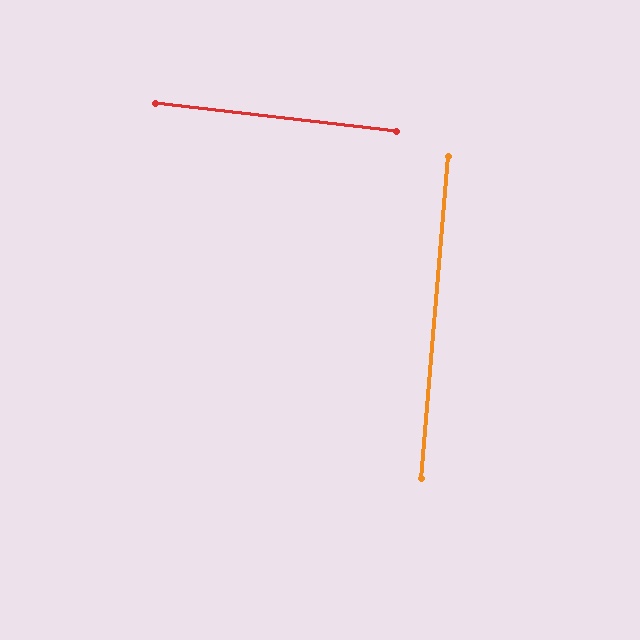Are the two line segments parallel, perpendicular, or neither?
Perpendicular — they meet at approximately 88°.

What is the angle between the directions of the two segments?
Approximately 88 degrees.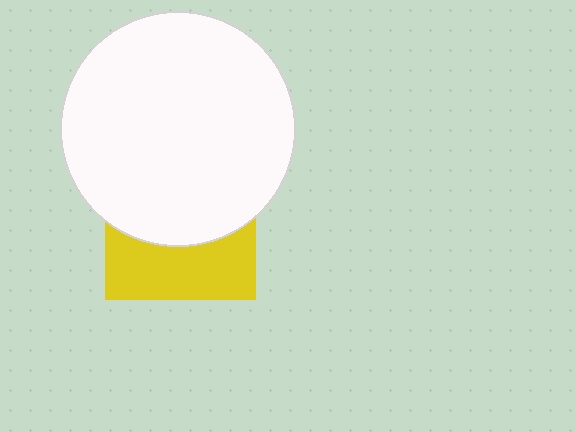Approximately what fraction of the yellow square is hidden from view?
Roughly 59% of the yellow square is hidden behind the white circle.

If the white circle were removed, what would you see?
You would see the complete yellow square.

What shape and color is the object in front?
The object in front is a white circle.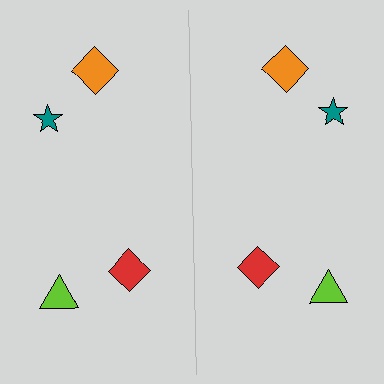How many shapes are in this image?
There are 8 shapes in this image.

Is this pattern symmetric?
Yes, this pattern has bilateral (reflection) symmetry.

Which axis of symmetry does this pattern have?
The pattern has a vertical axis of symmetry running through the center of the image.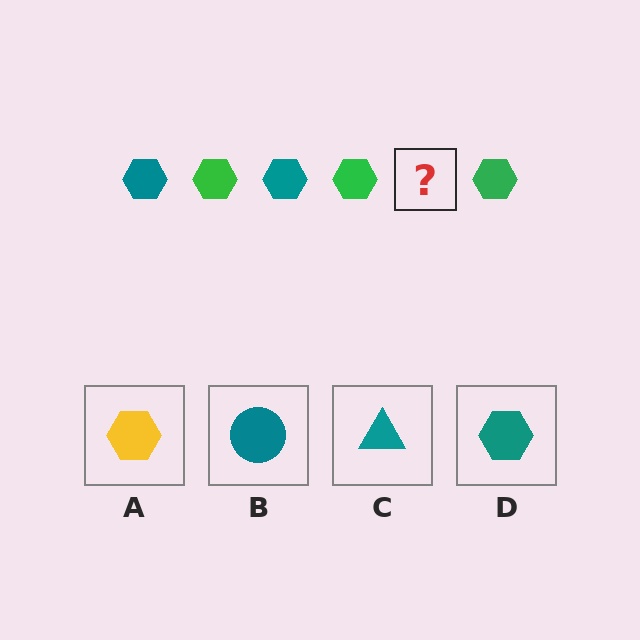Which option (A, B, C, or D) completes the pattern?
D.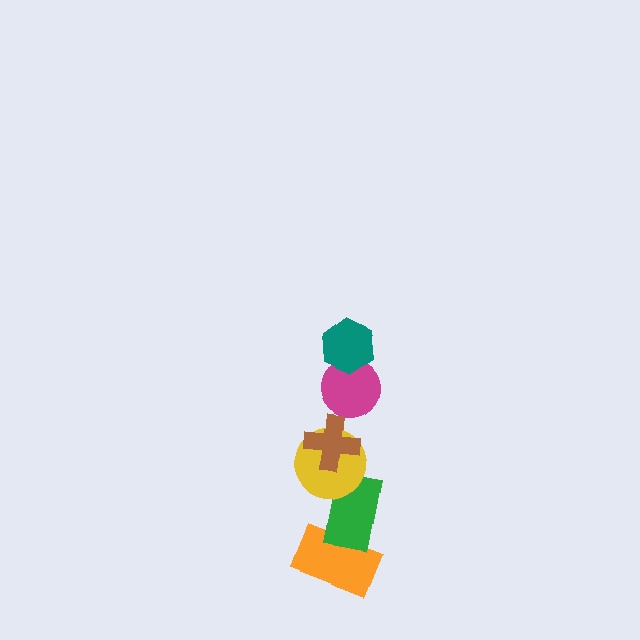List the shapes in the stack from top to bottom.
From top to bottom: the teal hexagon, the magenta circle, the brown cross, the yellow circle, the green rectangle, the orange rectangle.